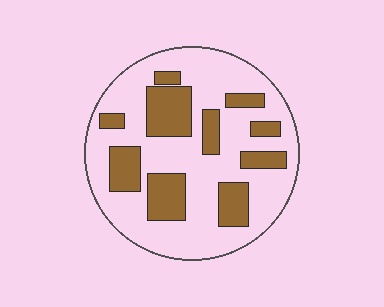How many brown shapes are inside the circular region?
10.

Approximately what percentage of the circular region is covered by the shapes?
Approximately 30%.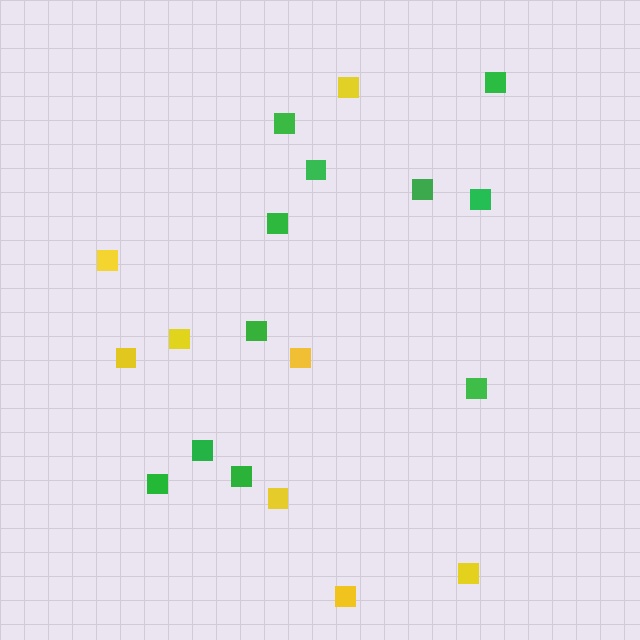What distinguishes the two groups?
There are 2 groups: one group of yellow squares (8) and one group of green squares (11).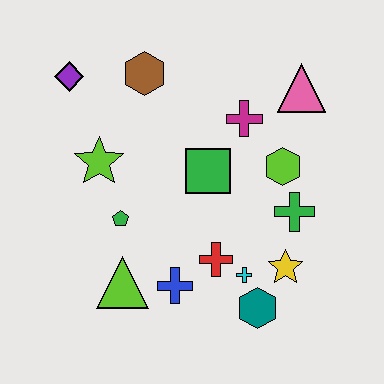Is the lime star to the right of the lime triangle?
No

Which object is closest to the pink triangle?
The magenta cross is closest to the pink triangle.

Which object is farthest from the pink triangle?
The lime triangle is farthest from the pink triangle.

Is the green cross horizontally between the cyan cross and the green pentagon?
No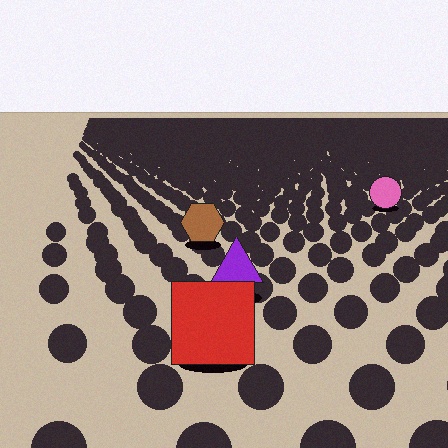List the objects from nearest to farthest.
From nearest to farthest: the red square, the purple triangle, the brown hexagon, the pink circle.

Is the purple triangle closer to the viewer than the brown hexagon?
Yes. The purple triangle is closer — you can tell from the texture gradient: the ground texture is coarser near it.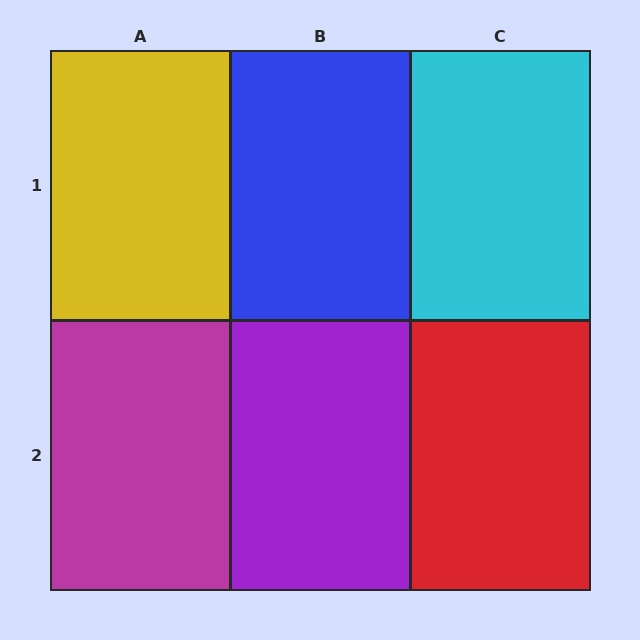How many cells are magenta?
1 cell is magenta.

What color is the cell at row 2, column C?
Red.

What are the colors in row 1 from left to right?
Yellow, blue, cyan.